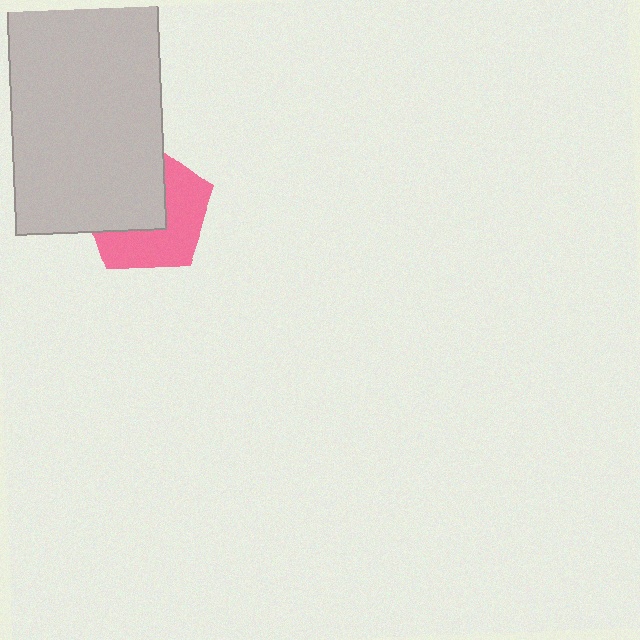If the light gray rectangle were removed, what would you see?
You would see the complete pink pentagon.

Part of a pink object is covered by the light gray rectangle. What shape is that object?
It is a pentagon.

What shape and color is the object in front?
The object in front is a light gray rectangle.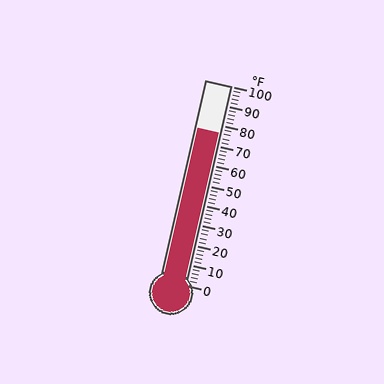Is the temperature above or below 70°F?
The temperature is above 70°F.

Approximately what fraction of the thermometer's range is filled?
The thermometer is filled to approximately 75% of its range.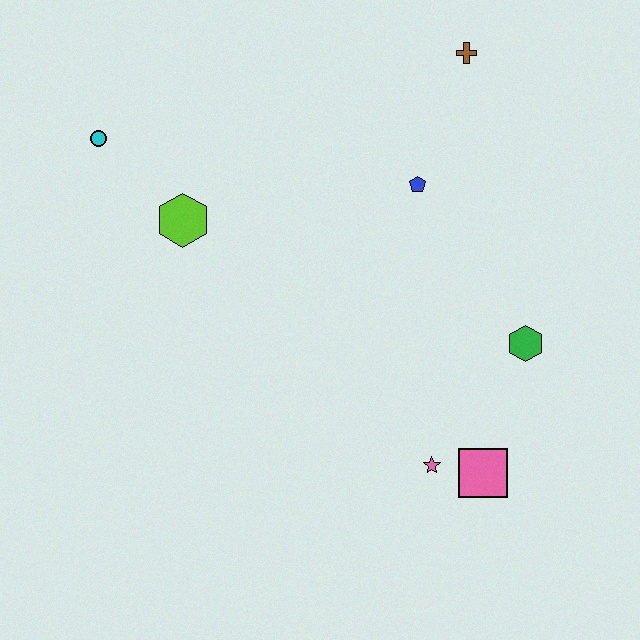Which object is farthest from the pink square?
The cyan circle is farthest from the pink square.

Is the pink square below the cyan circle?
Yes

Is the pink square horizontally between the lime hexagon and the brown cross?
No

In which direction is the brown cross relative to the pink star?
The brown cross is above the pink star.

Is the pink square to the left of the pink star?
No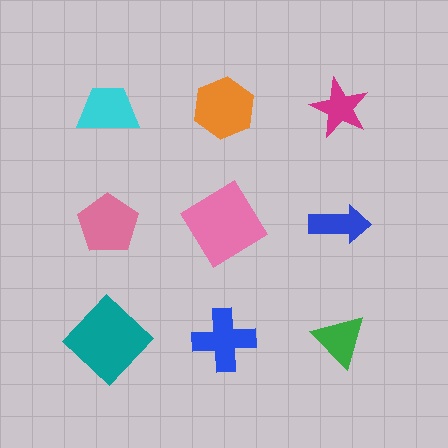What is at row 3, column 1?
A teal diamond.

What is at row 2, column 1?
A pink pentagon.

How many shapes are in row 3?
3 shapes.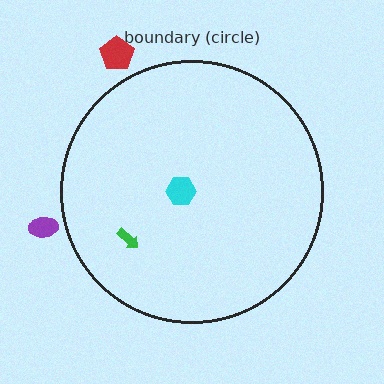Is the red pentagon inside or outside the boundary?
Outside.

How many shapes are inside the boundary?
2 inside, 2 outside.